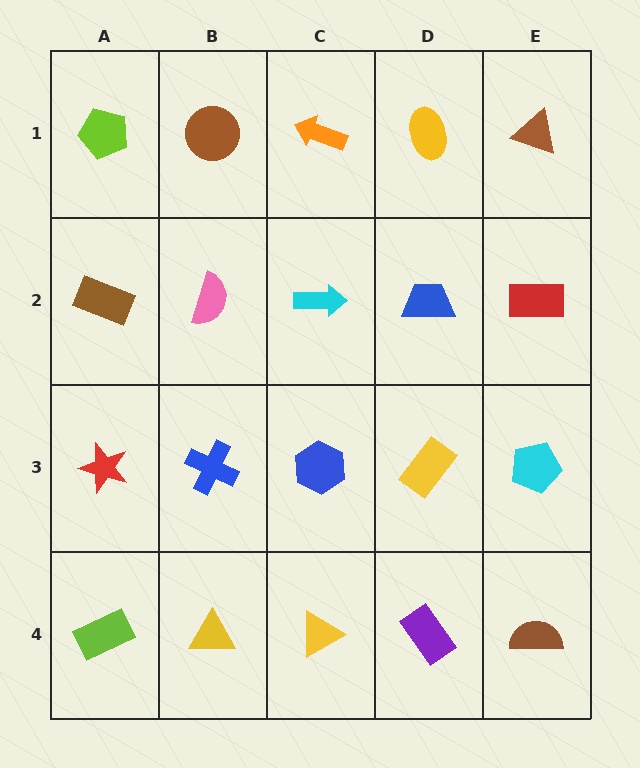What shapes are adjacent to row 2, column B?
A brown circle (row 1, column B), a blue cross (row 3, column B), a brown rectangle (row 2, column A), a cyan arrow (row 2, column C).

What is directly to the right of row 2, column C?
A blue trapezoid.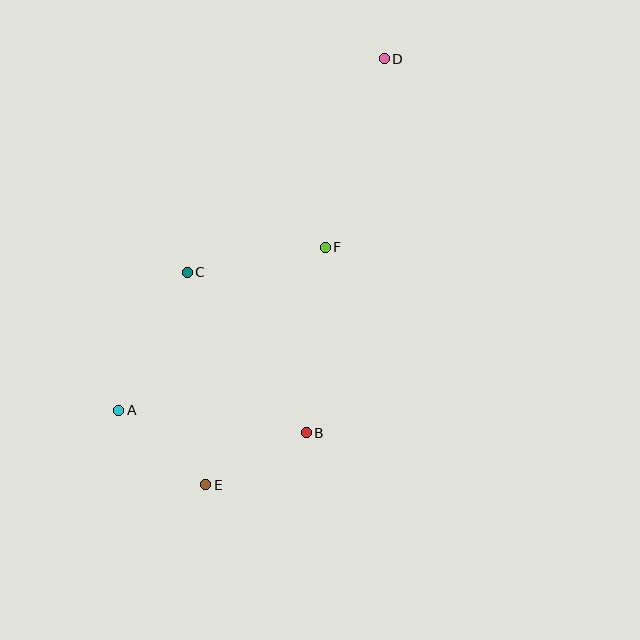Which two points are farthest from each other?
Points D and E are farthest from each other.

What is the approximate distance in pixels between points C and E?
The distance between C and E is approximately 214 pixels.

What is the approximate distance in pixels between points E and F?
The distance between E and F is approximately 266 pixels.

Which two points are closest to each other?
Points B and E are closest to each other.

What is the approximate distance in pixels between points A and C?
The distance between A and C is approximately 154 pixels.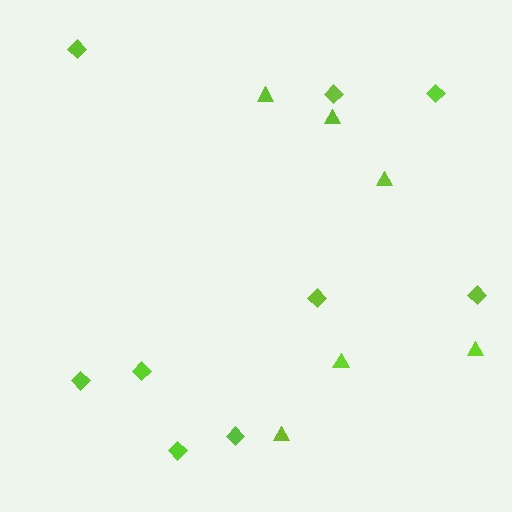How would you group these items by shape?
There are 2 groups: one group of diamonds (9) and one group of triangles (6).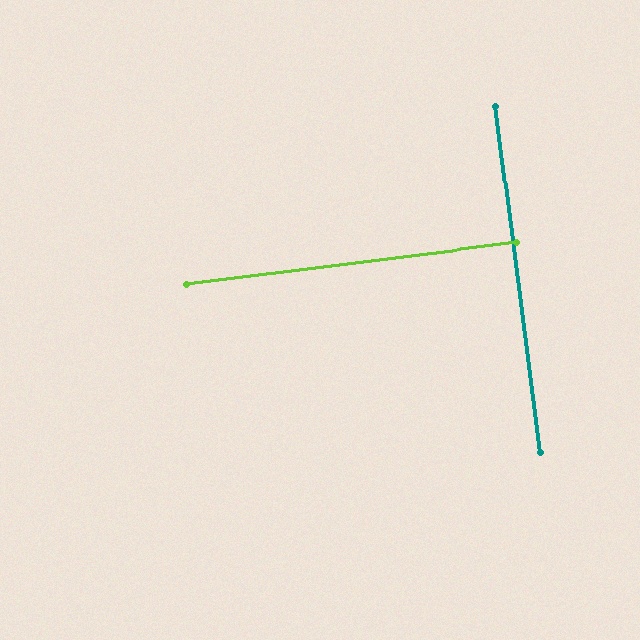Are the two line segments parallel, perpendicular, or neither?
Perpendicular — they meet at approximately 90°.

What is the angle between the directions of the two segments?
Approximately 90 degrees.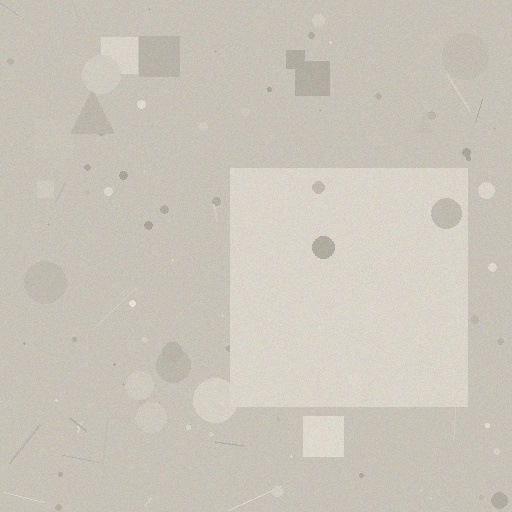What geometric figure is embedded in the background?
A square is embedded in the background.